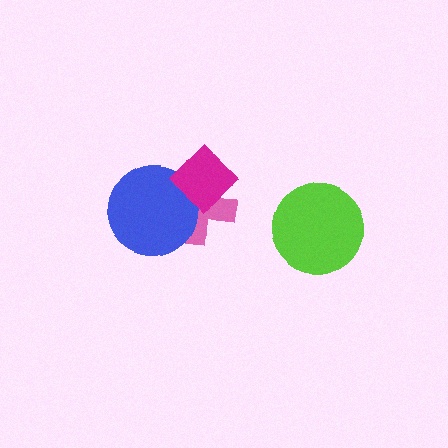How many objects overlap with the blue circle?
2 objects overlap with the blue circle.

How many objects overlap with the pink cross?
2 objects overlap with the pink cross.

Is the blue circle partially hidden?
Yes, it is partially covered by another shape.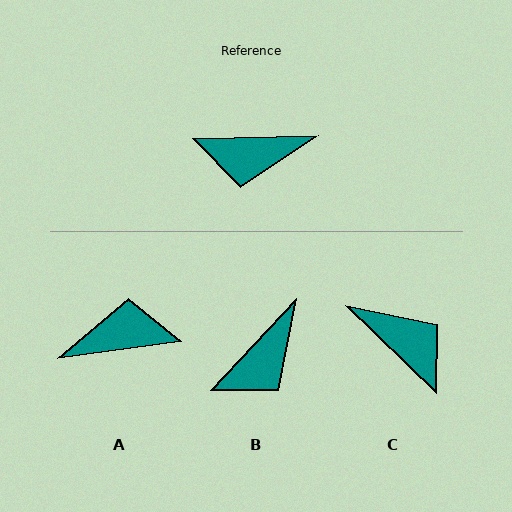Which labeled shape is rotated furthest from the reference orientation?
A, about 174 degrees away.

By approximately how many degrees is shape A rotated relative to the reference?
Approximately 174 degrees clockwise.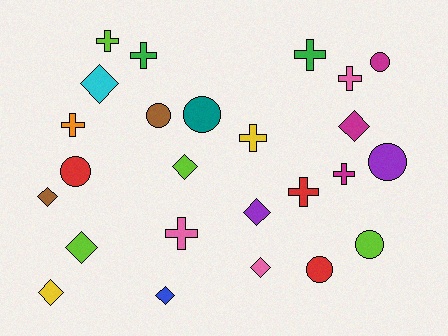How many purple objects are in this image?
There are 2 purple objects.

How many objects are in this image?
There are 25 objects.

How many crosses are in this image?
There are 9 crosses.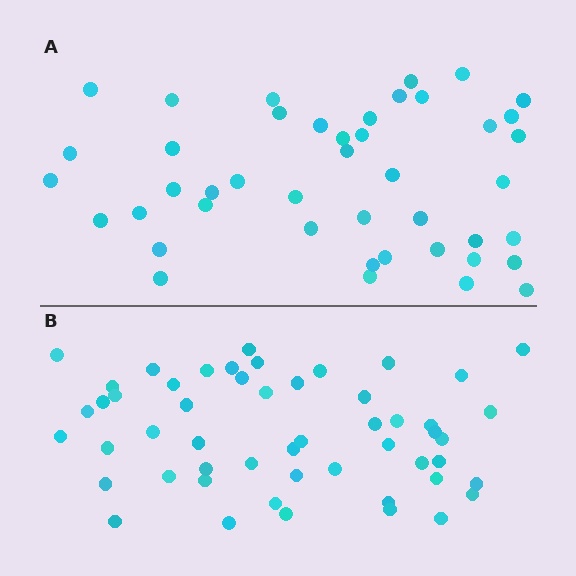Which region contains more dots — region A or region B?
Region B (the bottom region) has more dots.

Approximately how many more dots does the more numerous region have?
Region B has roughly 8 or so more dots than region A.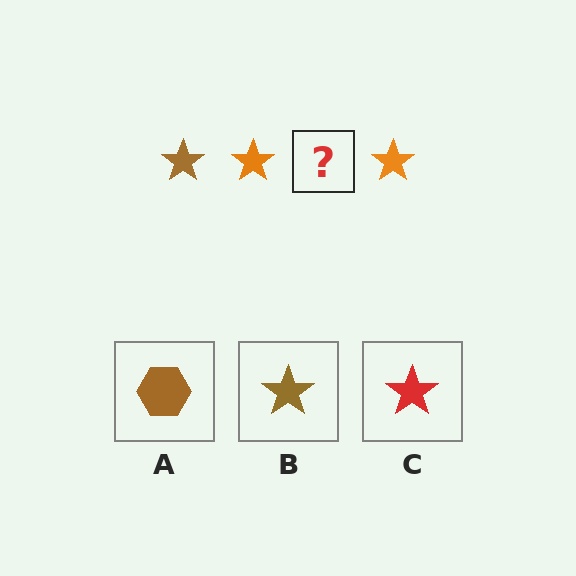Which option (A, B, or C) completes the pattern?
B.